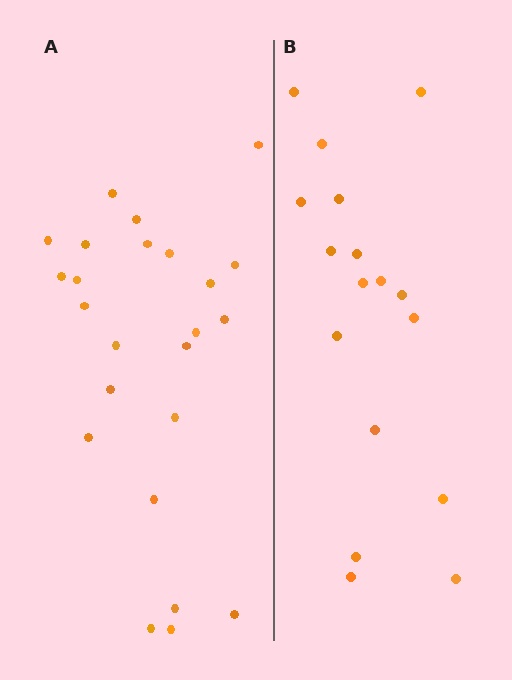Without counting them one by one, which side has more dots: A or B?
Region A (the left region) has more dots.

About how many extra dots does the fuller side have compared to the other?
Region A has roughly 8 or so more dots than region B.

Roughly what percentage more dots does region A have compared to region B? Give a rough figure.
About 40% more.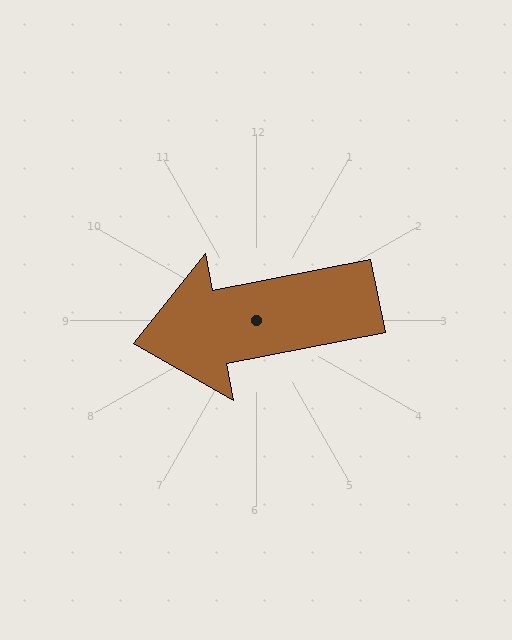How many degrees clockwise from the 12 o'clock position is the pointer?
Approximately 259 degrees.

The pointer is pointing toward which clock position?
Roughly 9 o'clock.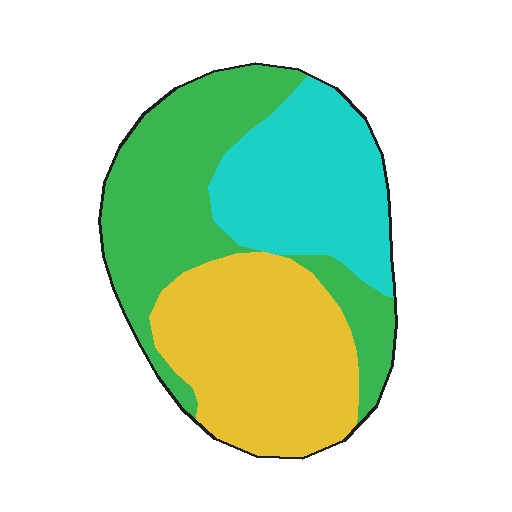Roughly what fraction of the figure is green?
Green covers about 35% of the figure.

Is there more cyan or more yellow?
Yellow.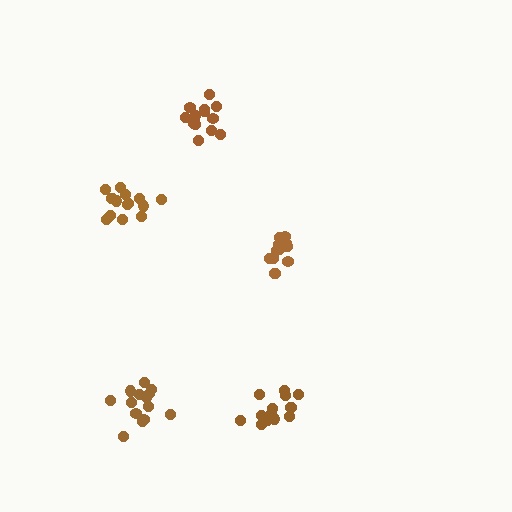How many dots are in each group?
Group 1: 14 dots, Group 2: 14 dots, Group 3: 15 dots, Group 4: 15 dots, Group 5: 13 dots (71 total).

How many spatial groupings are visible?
There are 5 spatial groupings.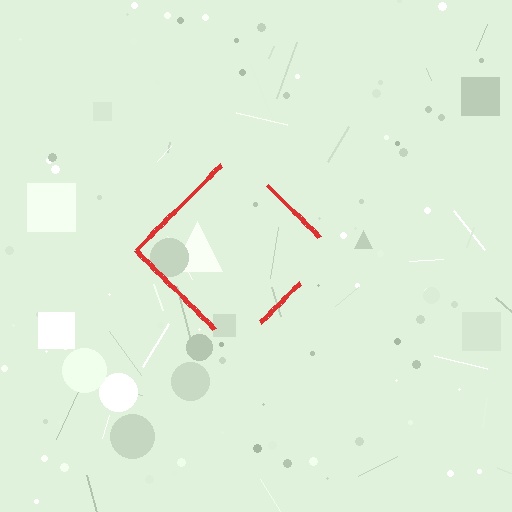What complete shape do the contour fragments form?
The contour fragments form a diamond.